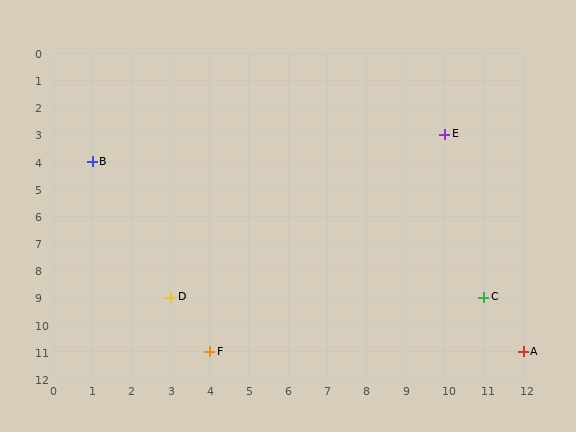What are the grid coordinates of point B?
Point B is at grid coordinates (1, 4).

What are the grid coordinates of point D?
Point D is at grid coordinates (3, 9).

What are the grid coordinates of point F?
Point F is at grid coordinates (4, 11).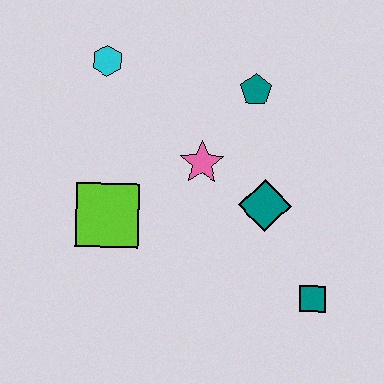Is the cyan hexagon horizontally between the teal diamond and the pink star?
No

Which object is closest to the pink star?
The teal diamond is closest to the pink star.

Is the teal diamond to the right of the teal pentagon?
Yes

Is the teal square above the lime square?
No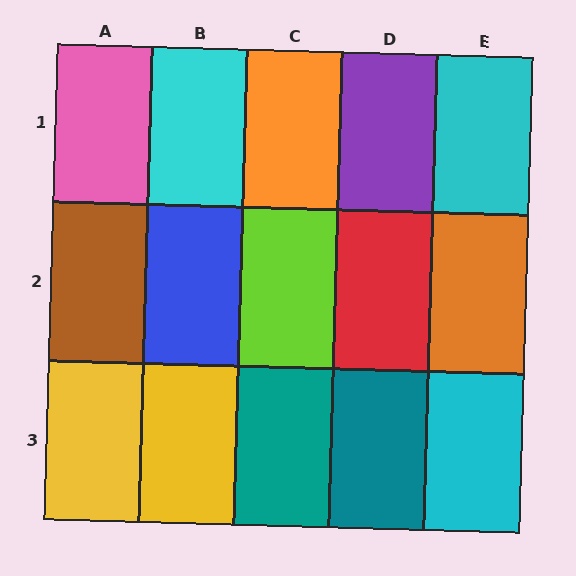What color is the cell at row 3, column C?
Teal.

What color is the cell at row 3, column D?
Teal.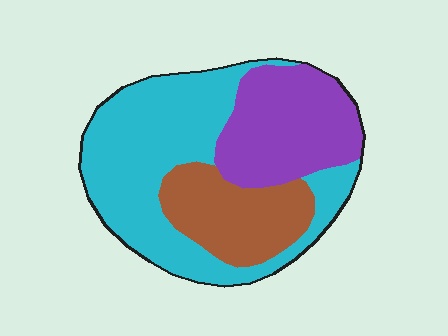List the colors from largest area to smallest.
From largest to smallest: cyan, purple, brown.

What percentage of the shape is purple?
Purple takes up between a sixth and a third of the shape.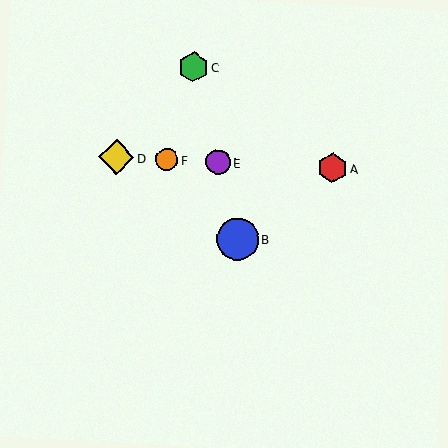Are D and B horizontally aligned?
No, D is at y≈157 and B is at y≈239.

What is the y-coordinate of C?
Object C is at y≈67.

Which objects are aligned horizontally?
Objects A, D, E, F are aligned horizontally.